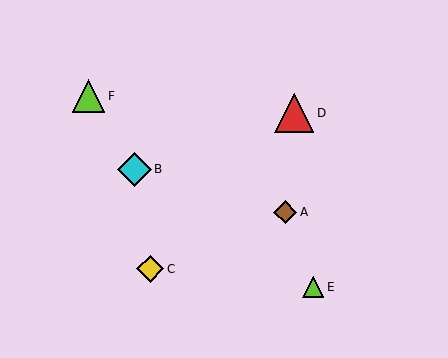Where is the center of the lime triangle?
The center of the lime triangle is at (313, 287).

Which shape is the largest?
The red triangle (labeled D) is the largest.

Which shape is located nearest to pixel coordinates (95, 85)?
The lime triangle (labeled F) at (89, 96) is nearest to that location.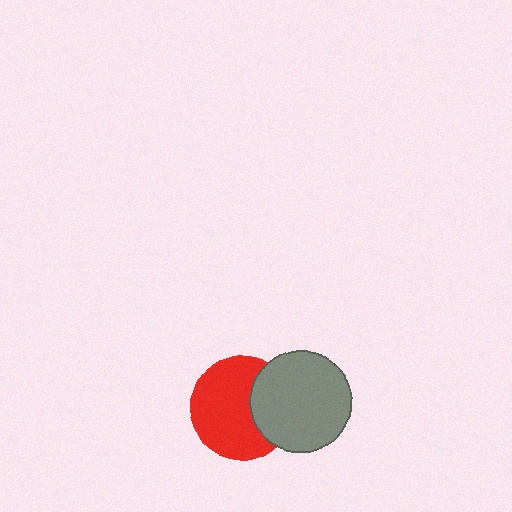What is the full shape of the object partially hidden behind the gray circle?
The partially hidden object is a red circle.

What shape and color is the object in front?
The object in front is a gray circle.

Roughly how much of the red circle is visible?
Most of it is visible (roughly 69%).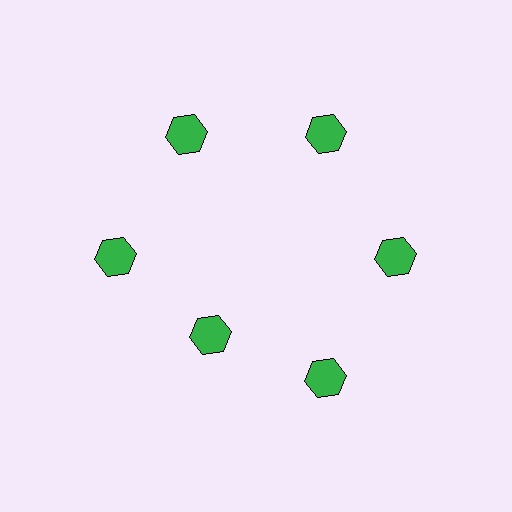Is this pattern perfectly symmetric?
No. The 6 green hexagons are arranged in a ring, but one element near the 7 o'clock position is pulled inward toward the center, breaking the 6-fold rotational symmetry.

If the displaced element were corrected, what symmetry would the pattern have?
It would have 6-fold rotational symmetry — the pattern would map onto itself every 60 degrees.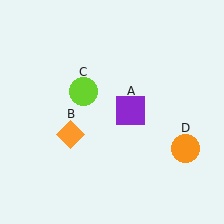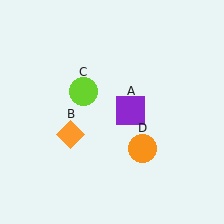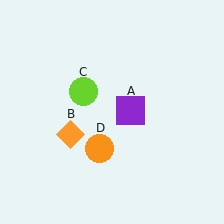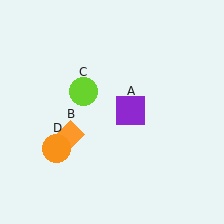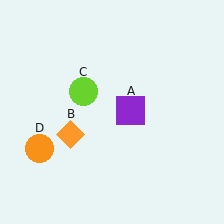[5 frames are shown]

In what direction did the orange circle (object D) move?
The orange circle (object D) moved left.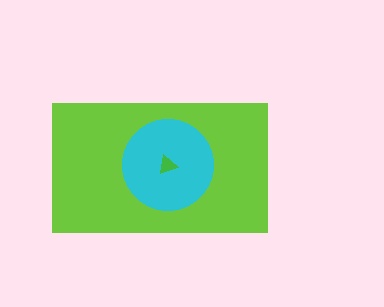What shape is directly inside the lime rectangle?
The cyan circle.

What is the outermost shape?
The lime rectangle.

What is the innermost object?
The green triangle.